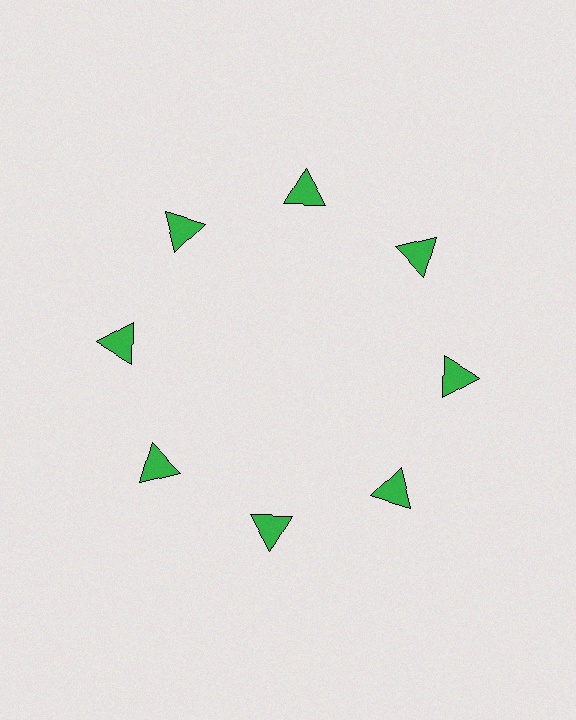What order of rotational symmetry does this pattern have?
This pattern has 8-fold rotational symmetry.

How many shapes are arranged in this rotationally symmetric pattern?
There are 8 shapes, arranged in 8 groups of 1.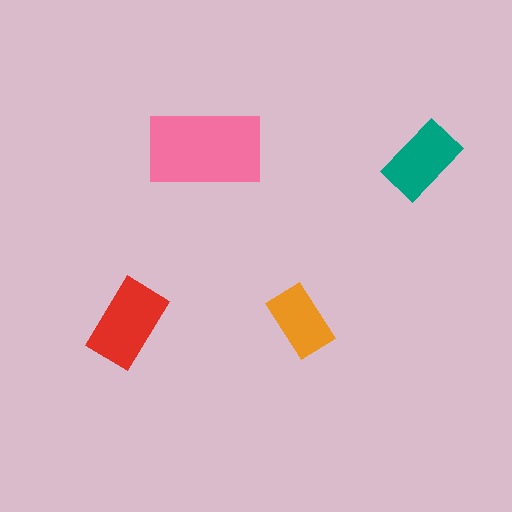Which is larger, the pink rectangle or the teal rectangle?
The pink one.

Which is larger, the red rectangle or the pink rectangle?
The pink one.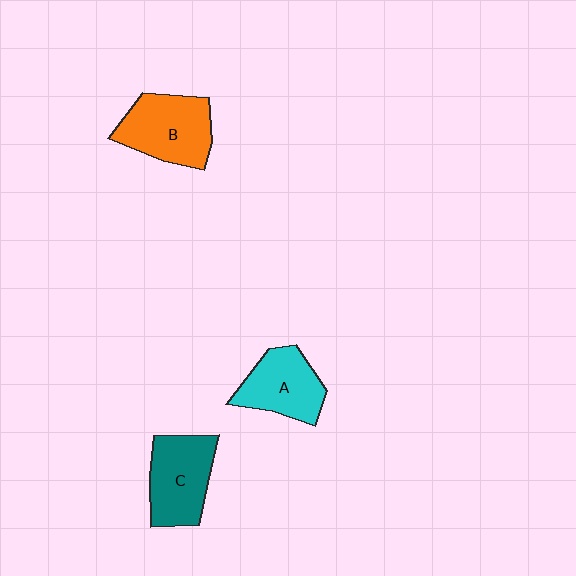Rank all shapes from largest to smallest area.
From largest to smallest: B (orange), C (teal), A (cyan).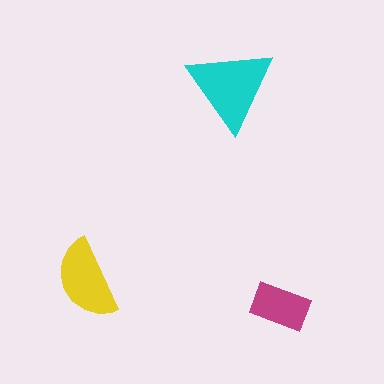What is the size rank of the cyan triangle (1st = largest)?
1st.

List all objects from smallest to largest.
The magenta rectangle, the yellow semicircle, the cyan triangle.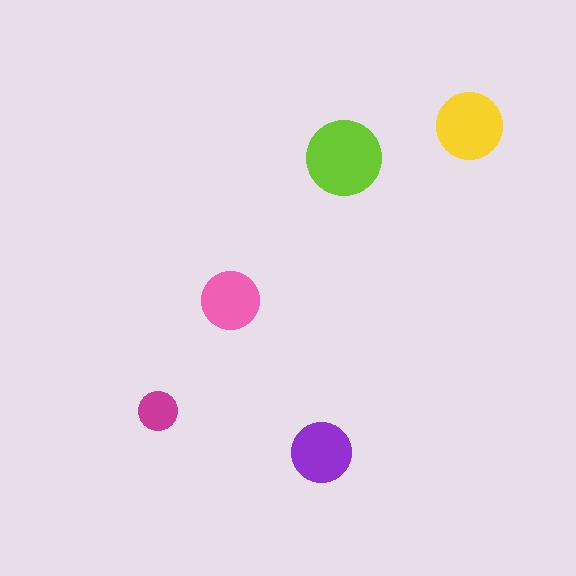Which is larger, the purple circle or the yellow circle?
The yellow one.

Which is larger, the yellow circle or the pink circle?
The yellow one.